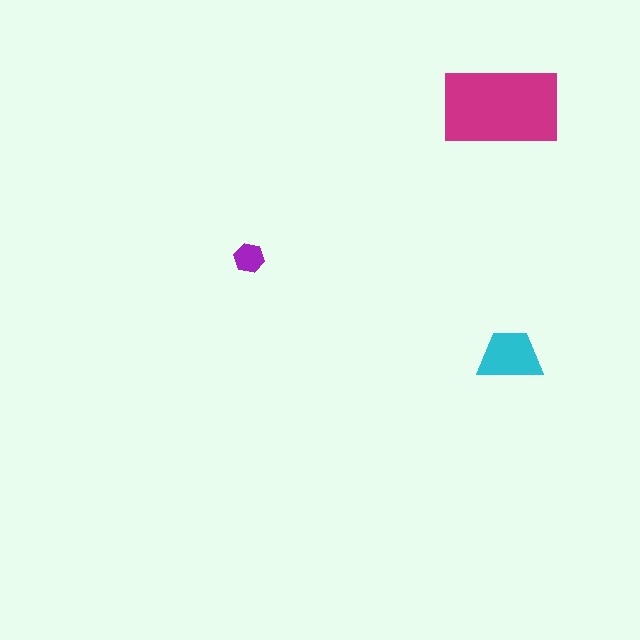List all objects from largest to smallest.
The magenta rectangle, the cyan trapezoid, the purple hexagon.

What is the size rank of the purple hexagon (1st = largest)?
3rd.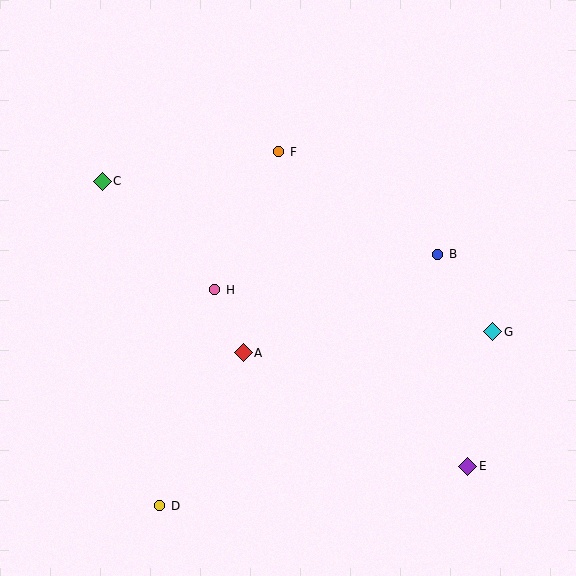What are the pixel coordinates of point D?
Point D is at (160, 506).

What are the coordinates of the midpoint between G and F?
The midpoint between G and F is at (386, 242).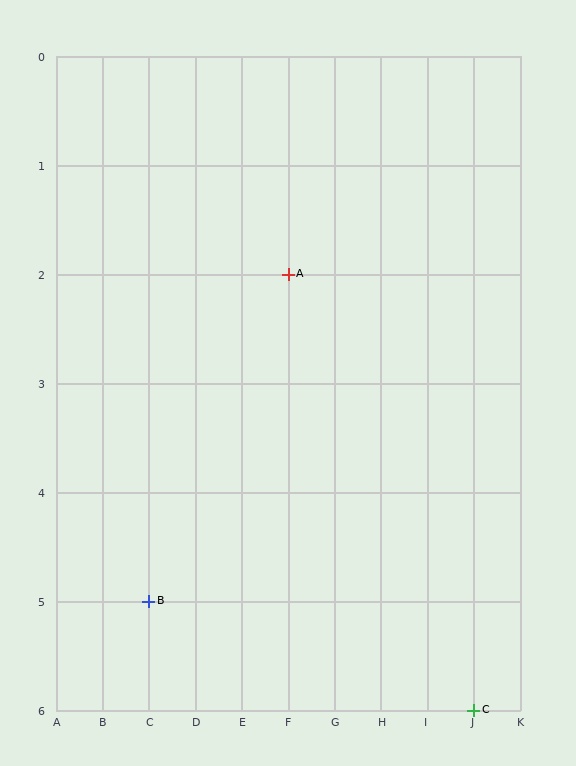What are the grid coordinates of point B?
Point B is at grid coordinates (C, 5).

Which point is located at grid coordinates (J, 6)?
Point C is at (J, 6).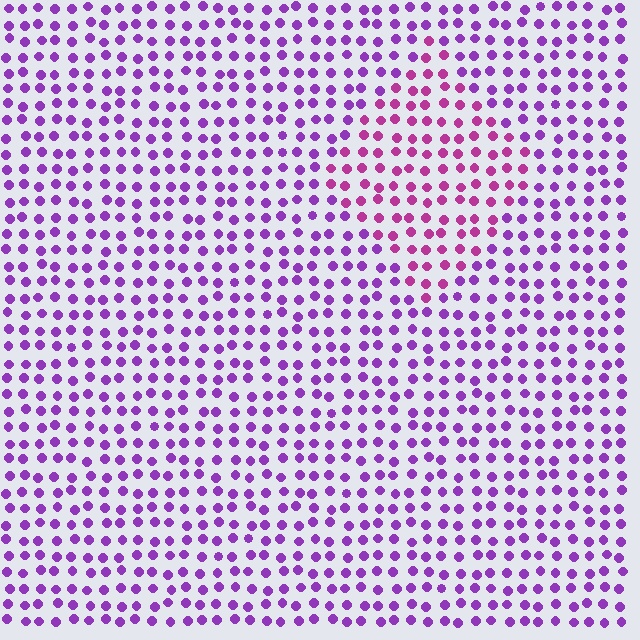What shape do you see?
I see a diamond.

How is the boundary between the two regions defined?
The boundary is defined purely by a slight shift in hue (about 34 degrees). Spacing, size, and orientation are identical on both sides.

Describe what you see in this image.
The image is filled with small purple elements in a uniform arrangement. A diamond-shaped region is visible where the elements are tinted to a slightly different hue, forming a subtle color boundary.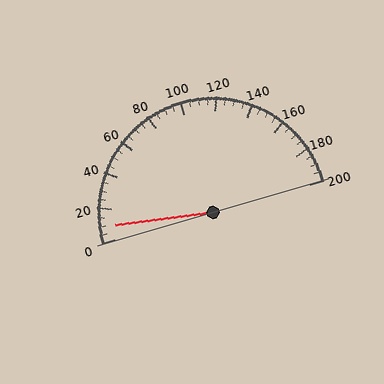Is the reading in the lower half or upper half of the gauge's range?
The reading is in the lower half of the range (0 to 200).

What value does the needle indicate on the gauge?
The needle indicates approximately 10.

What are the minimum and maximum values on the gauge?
The gauge ranges from 0 to 200.